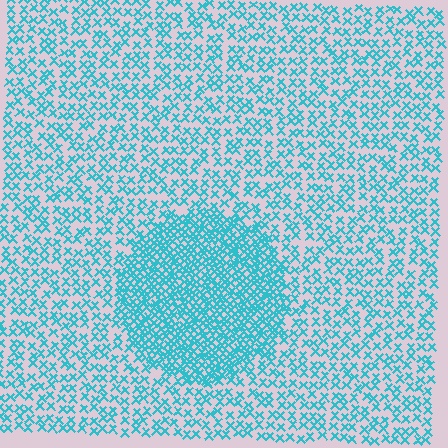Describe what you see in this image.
The image contains small cyan elements arranged at two different densities. A circle-shaped region is visible where the elements are more densely packed than the surrounding area.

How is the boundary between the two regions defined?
The boundary is defined by a change in element density (approximately 2.2x ratio). All elements are the same color, size, and shape.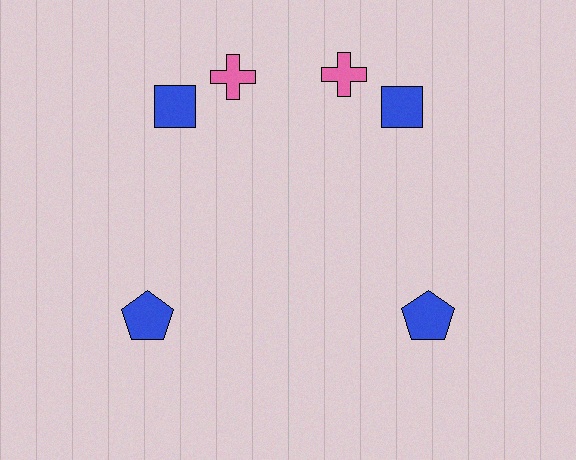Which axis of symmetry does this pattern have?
The pattern has a vertical axis of symmetry running through the center of the image.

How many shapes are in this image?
There are 6 shapes in this image.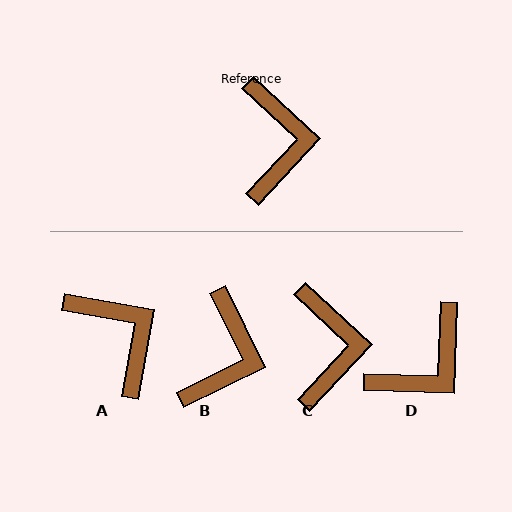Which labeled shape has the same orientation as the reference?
C.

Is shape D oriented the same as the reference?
No, it is off by about 49 degrees.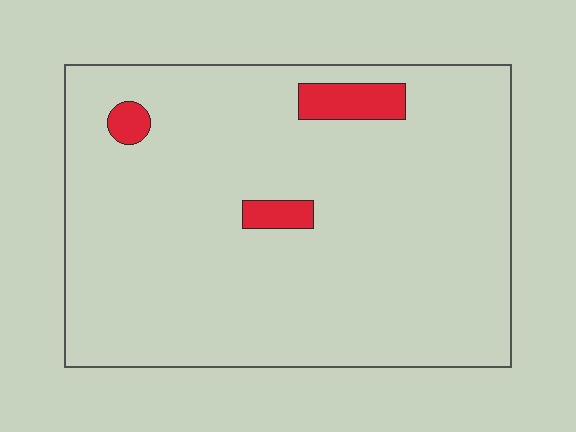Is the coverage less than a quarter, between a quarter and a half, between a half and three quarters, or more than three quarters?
Less than a quarter.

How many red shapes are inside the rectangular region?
3.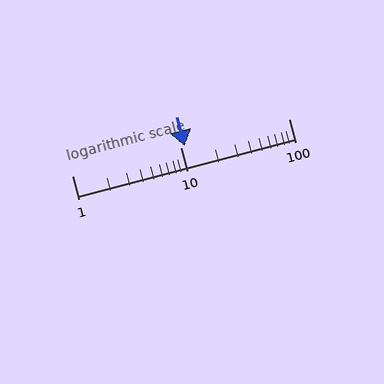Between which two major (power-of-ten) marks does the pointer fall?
The pointer is between 10 and 100.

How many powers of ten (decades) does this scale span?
The scale spans 2 decades, from 1 to 100.